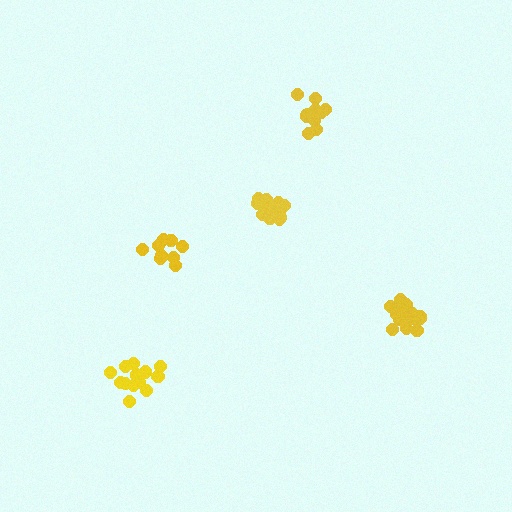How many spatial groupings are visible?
There are 5 spatial groupings.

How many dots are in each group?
Group 1: 10 dots, Group 2: 14 dots, Group 3: 13 dots, Group 4: 15 dots, Group 5: 10 dots (62 total).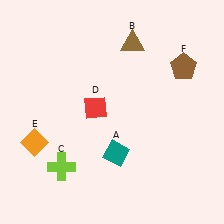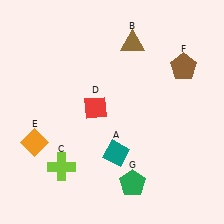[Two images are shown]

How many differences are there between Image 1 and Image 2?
There is 1 difference between the two images.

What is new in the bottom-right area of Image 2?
A green pentagon (G) was added in the bottom-right area of Image 2.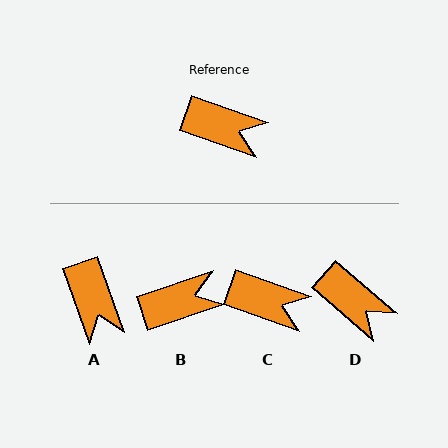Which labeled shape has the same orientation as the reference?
C.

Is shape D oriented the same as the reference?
No, it is off by about 22 degrees.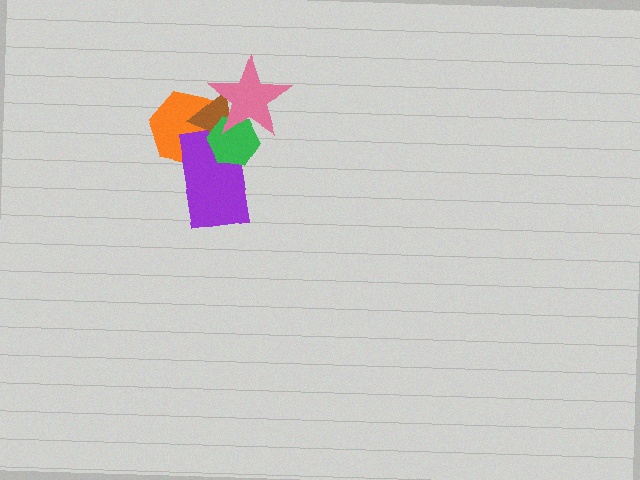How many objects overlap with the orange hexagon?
4 objects overlap with the orange hexagon.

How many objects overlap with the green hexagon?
4 objects overlap with the green hexagon.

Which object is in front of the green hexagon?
The pink star is in front of the green hexagon.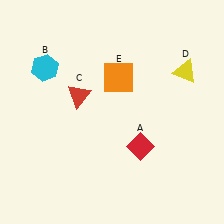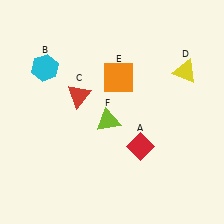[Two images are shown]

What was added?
A lime triangle (F) was added in Image 2.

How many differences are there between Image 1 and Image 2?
There is 1 difference between the two images.